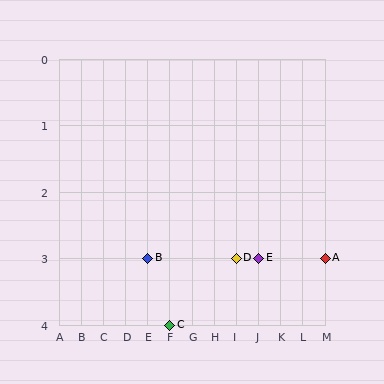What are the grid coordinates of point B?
Point B is at grid coordinates (E, 3).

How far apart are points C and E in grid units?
Points C and E are 4 columns and 1 row apart (about 4.1 grid units diagonally).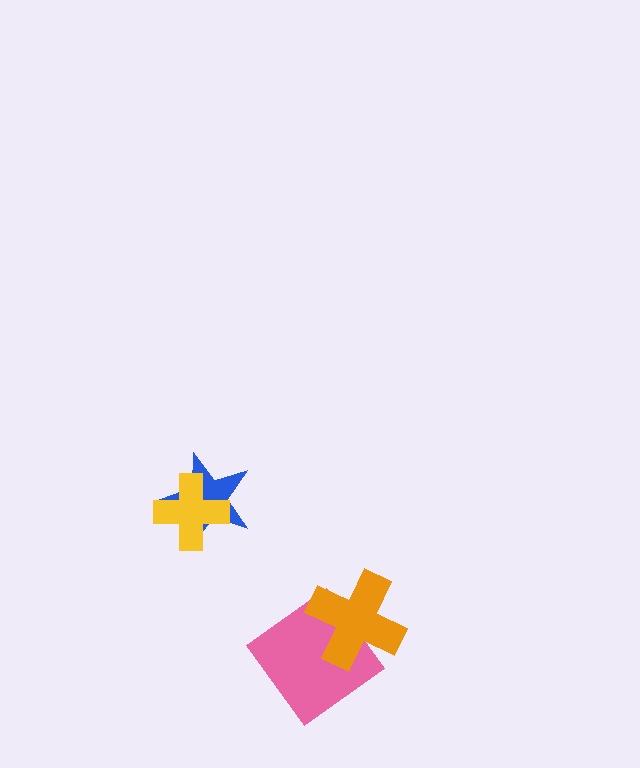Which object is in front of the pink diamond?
The orange cross is in front of the pink diamond.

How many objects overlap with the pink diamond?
1 object overlaps with the pink diamond.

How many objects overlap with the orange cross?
1 object overlaps with the orange cross.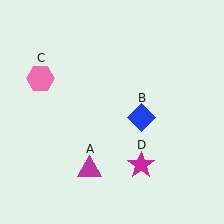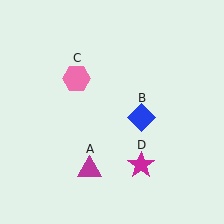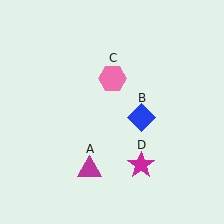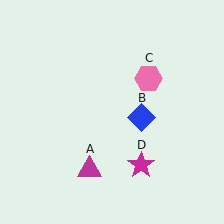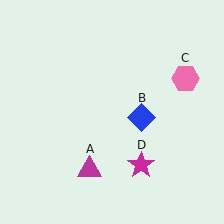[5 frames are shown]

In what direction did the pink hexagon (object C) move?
The pink hexagon (object C) moved right.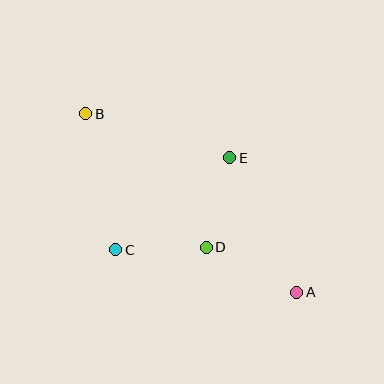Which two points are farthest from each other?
Points A and B are farthest from each other.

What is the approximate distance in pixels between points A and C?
The distance between A and C is approximately 186 pixels.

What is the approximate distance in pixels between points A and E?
The distance between A and E is approximately 151 pixels.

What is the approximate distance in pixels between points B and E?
The distance between B and E is approximately 150 pixels.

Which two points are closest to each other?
Points C and D are closest to each other.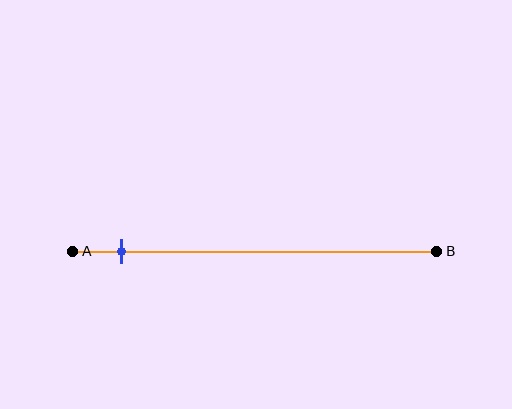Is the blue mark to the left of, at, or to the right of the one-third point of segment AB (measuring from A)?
The blue mark is to the left of the one-third point of segment AB.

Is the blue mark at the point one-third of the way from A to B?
No, the mark is at about 15% from A, not at the 33% one-third point.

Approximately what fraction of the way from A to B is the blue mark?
The blue mark is approximately 15% of the way from A to B.